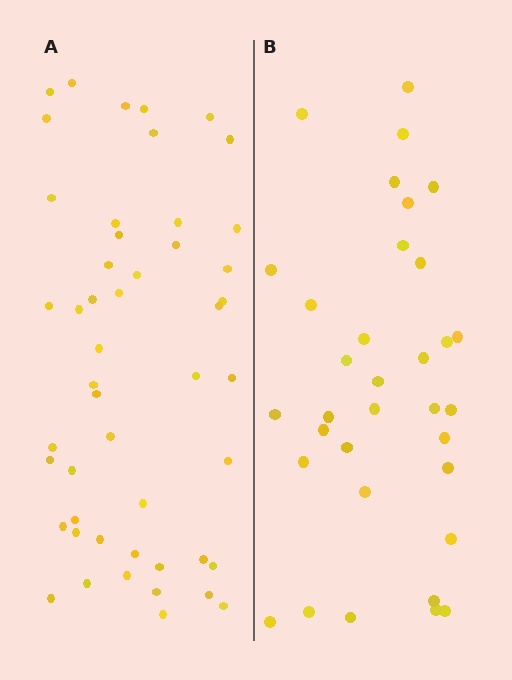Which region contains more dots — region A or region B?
Region A (the left region) has more dots.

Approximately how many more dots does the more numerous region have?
Region A has approximately 15 more dots than region B.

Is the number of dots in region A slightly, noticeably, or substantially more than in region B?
Region A has noticeably more, but not dramatically so. The ratio is roughly 1.4 to 1.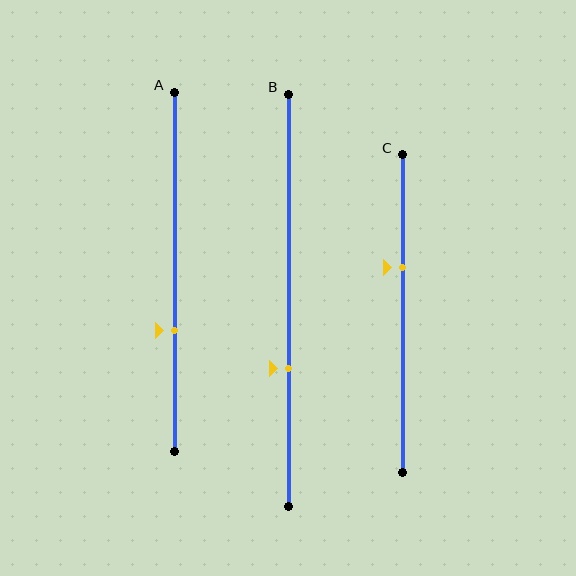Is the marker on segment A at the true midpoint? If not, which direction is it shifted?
No, the marker on segment A is shifted downward by about 16% of the segment length.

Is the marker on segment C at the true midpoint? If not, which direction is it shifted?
No, the marker on segment C is shifted upward by about 15% of the segment length.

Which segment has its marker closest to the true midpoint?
Segment C has its marker closest to the true midpoint.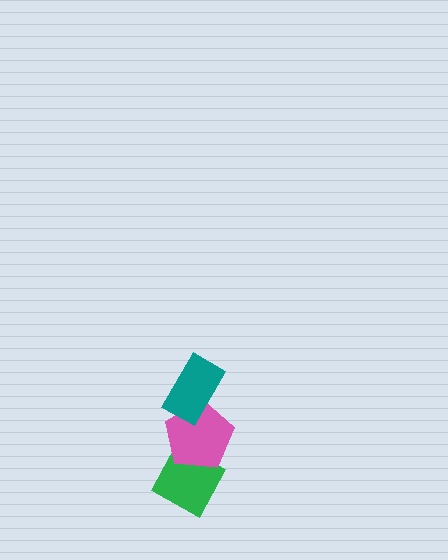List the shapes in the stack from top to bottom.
From top to bottom: the teal rectangle, the pink pentagon, the green diamond.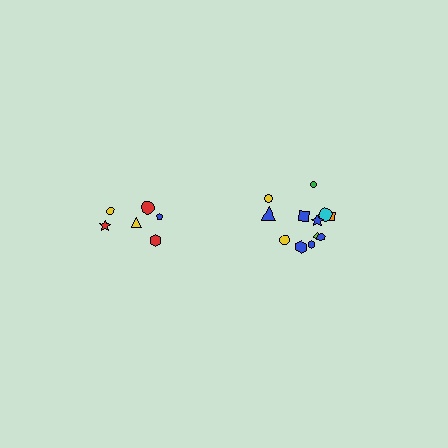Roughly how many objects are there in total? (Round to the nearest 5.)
Roughly 20 objects in total.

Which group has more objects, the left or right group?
The right group.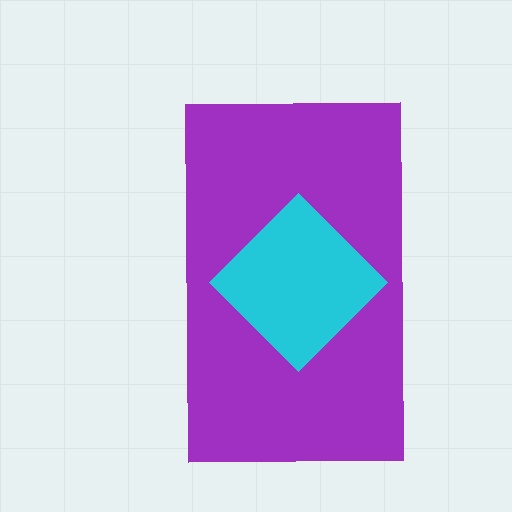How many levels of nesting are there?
2.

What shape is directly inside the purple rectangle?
The cyan diamond.